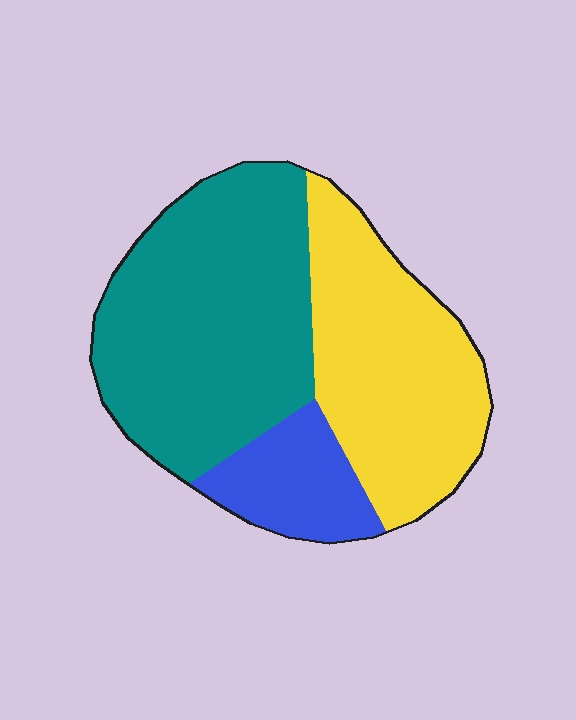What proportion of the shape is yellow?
Yellow covers about 35% of the shape.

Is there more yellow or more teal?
Teal.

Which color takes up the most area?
Teal, at roughly 50%.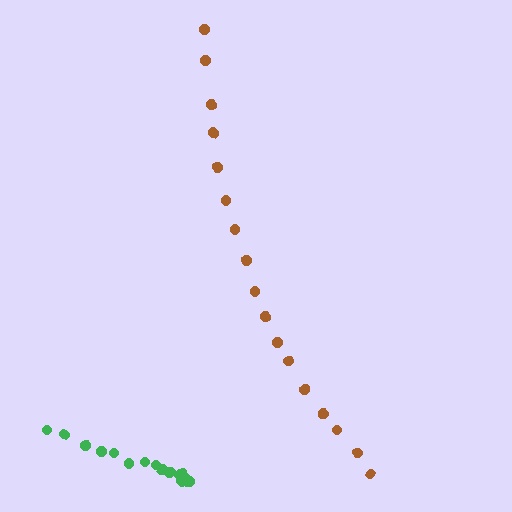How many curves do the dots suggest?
There are 2 distinct paths.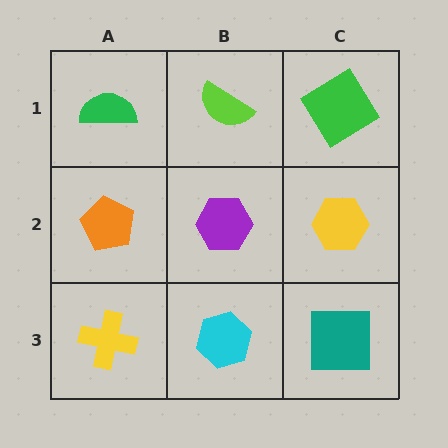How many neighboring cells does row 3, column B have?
3.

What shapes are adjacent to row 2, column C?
A green diamond (row 1, column C), a teal square (row 3, column C), a purple hexagon (row 2, column B).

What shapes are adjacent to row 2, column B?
A lime semicircle (row 1, column B), a cyan hexagon (row 3, column B), an orange pentagon (row 2, column A), a yellow hexagon (row 2, column C).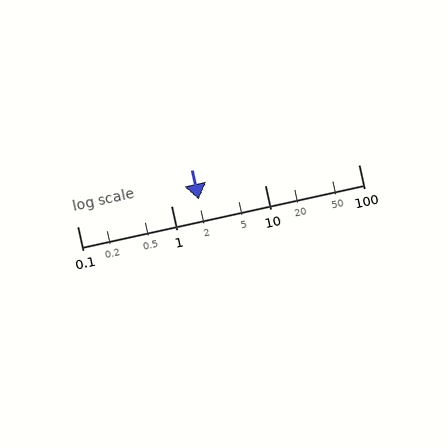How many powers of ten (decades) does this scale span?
The scale spans 3 decades, from 0.1 to 100.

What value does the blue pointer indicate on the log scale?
The pointer indicates approximately 2.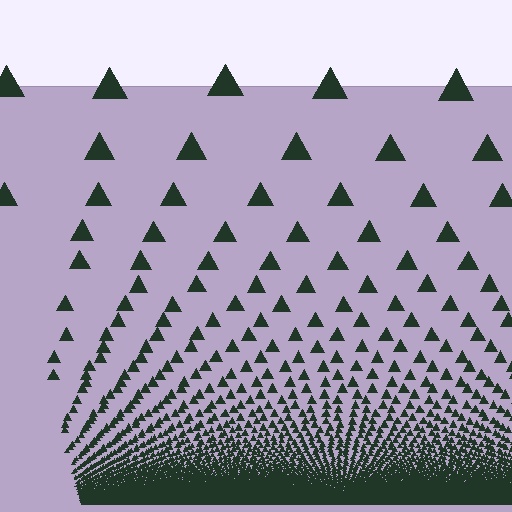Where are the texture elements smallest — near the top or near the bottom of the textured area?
Near the bottom.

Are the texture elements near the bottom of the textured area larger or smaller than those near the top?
Smaller. The gradient is inverted — elements near the bottom are smaller and denser.